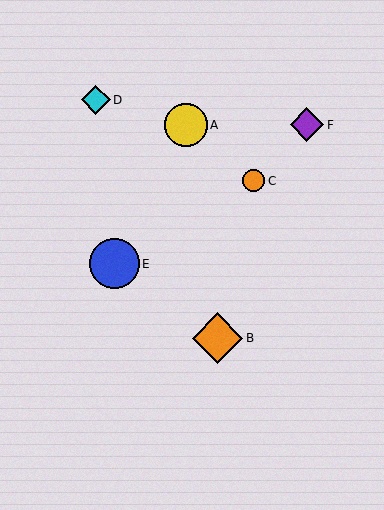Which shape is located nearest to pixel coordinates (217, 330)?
The orange diamond (labeled B) at (217, 338) is nearest to that location.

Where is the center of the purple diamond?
The center of the purple diamond is at (307, 125).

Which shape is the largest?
The orange diamond (labeled B) is the largest.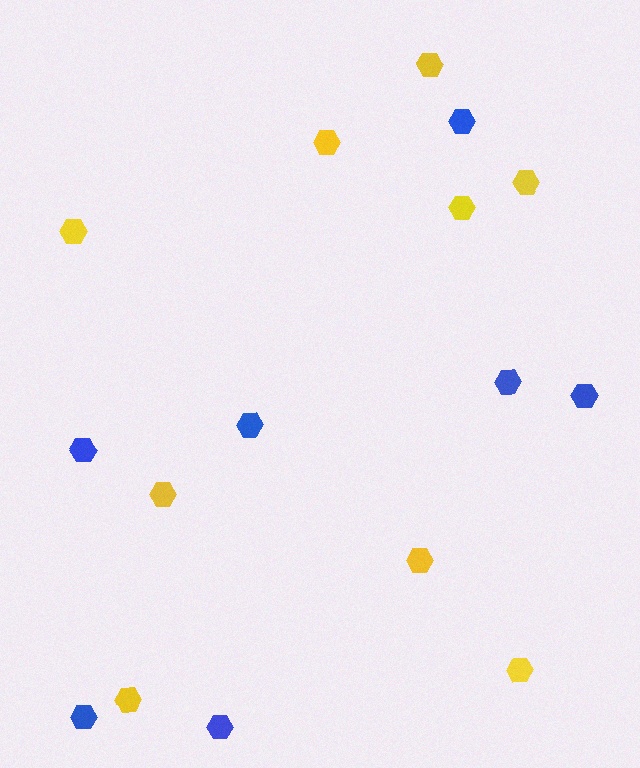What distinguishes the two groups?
There are 2 groups: one group of blue hexagons (7) and one group of yellow hexagons (9).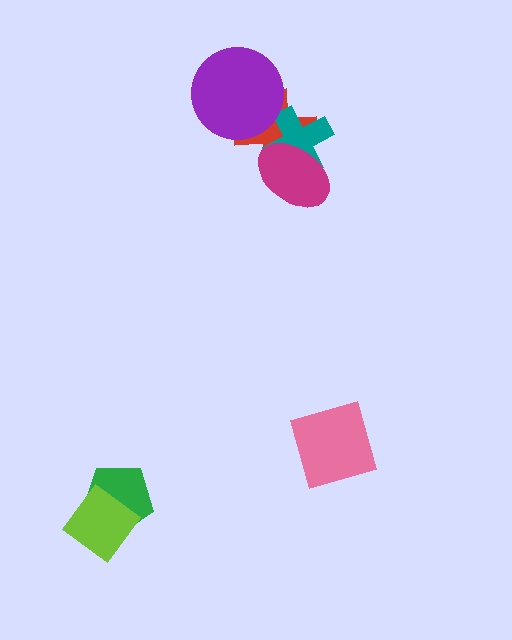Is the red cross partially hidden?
Yes, it is partially covered by another shape.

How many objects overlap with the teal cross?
2 objects overlap with the teal cross.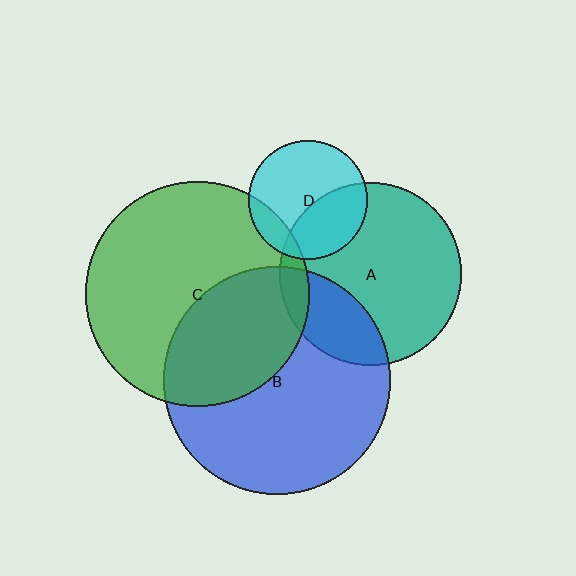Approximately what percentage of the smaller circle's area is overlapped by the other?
Approximately 15%.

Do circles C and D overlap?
Yes.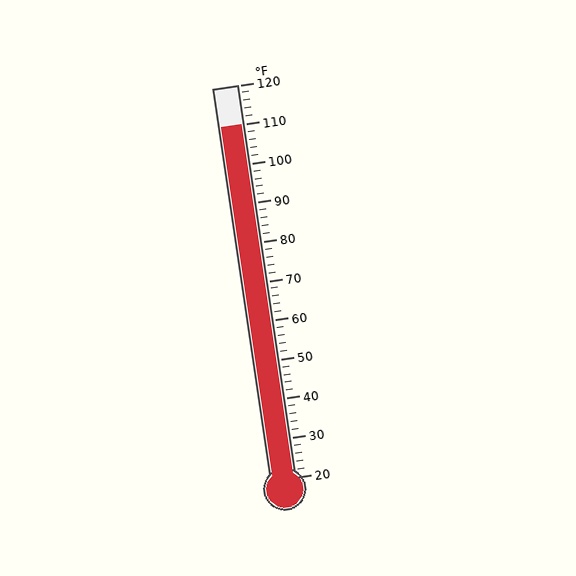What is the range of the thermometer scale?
The thermometer scale ranges from 20°F to 120°F.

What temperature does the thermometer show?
The thermometer shows approximately 110°F.